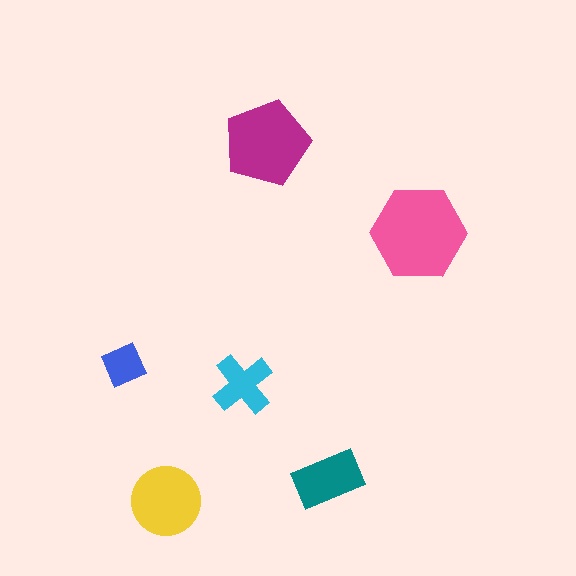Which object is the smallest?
The blue diamond.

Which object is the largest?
The pink hexagon.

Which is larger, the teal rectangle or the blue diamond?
The teal rectangle.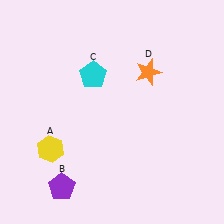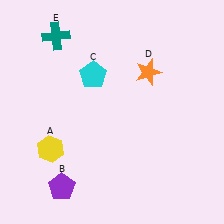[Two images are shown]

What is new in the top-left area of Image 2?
A teal cross (E) was added in the top-left area of Image 2.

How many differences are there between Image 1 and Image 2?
There is 1 difference between the two images.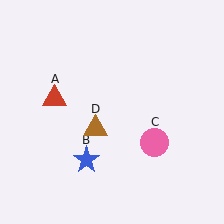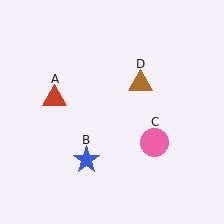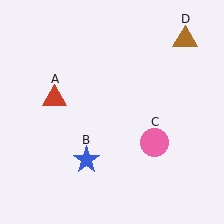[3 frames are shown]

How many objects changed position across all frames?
1 object changed position: brown triangle (object D).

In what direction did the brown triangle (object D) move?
The brown triangle (object D) moved up and to the right.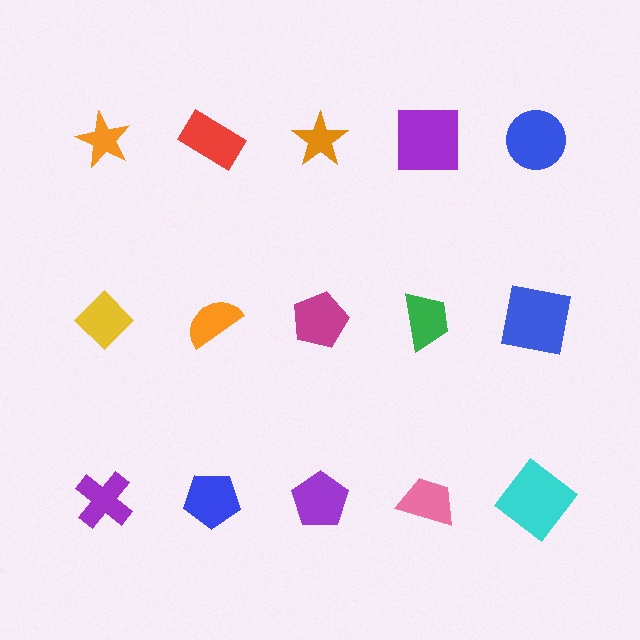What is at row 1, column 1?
An orange star.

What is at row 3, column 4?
A pink trapezoid.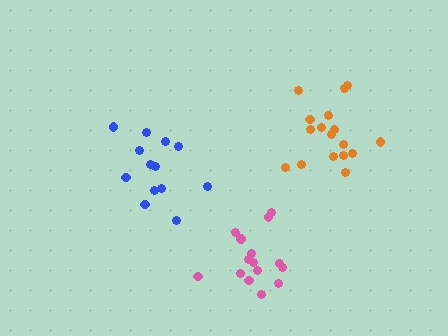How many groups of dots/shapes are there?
There are 3 groups.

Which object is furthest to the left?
The blue cluster is leftmost.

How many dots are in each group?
Group 1: 17 dots, Group 2: 13 dots, Group 3: 15 dots (45 total).